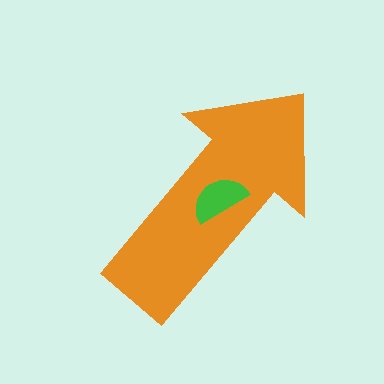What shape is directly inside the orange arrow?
The green semicircle.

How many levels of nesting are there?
2.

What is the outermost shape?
The orange arrow.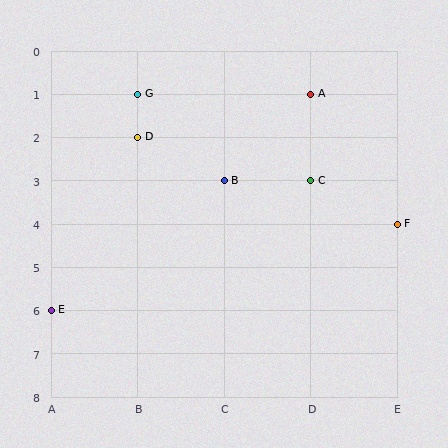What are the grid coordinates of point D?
Point D is at grid coordinates (B, 2).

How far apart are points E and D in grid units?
Points E and D are 1 column and 4 rows apart (about 4.1 grid units diagonally).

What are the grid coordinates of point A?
Point A is at grid coordinates (D, 1).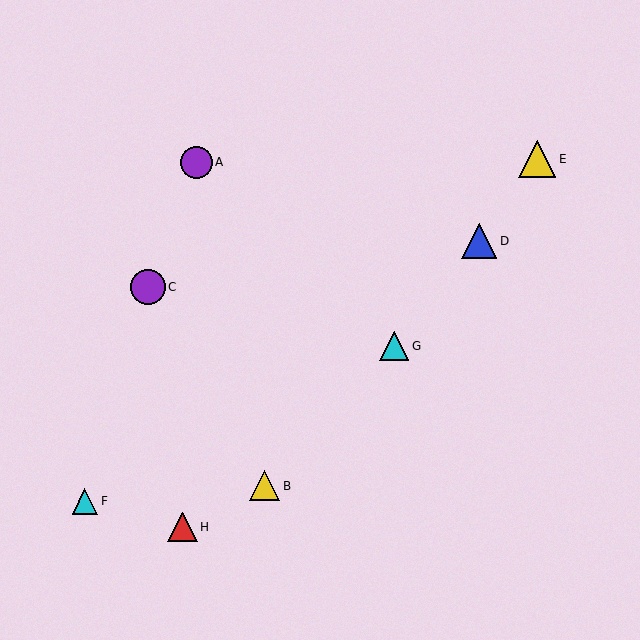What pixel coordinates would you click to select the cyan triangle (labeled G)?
Click at (394, 346) to select the cyan triangle G.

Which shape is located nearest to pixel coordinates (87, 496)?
The cyan triangle (labeled F) at (85, 501) is nearest to that location.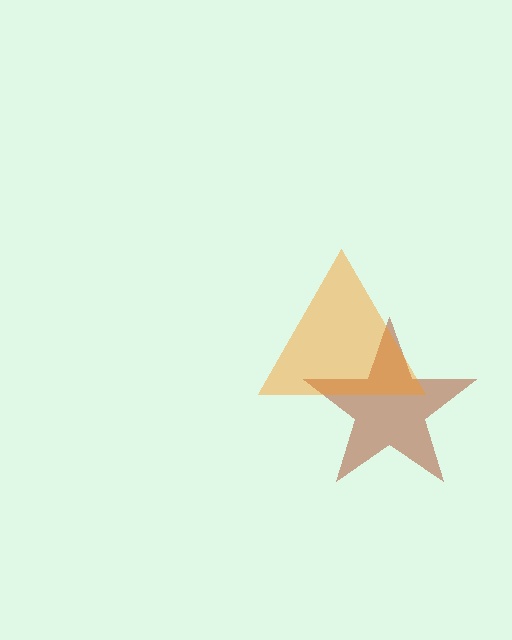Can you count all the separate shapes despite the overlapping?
Yes, there are 2 separate shapes.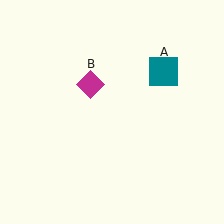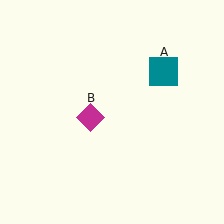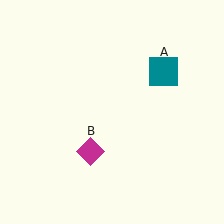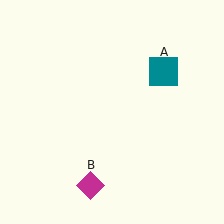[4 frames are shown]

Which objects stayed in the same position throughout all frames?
Teal square (object A) remained stationary.